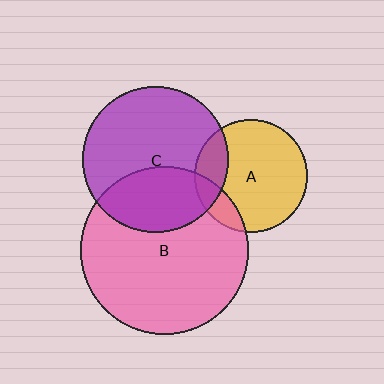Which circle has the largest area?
Circle B (pink).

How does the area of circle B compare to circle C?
Approximately 1.3 times.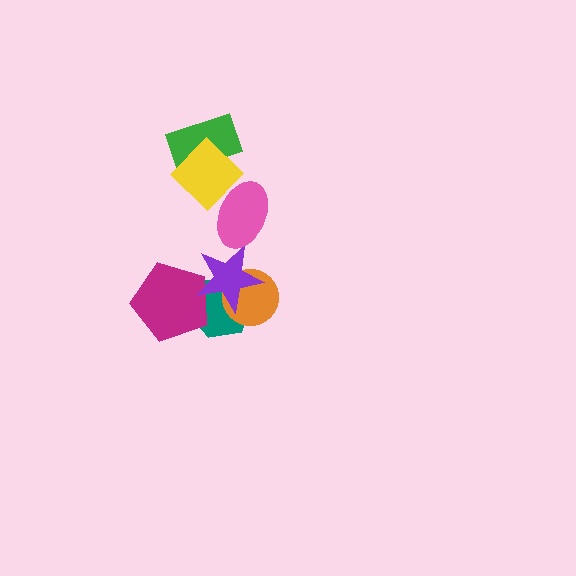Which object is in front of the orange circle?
The purple star is in front of the orange circle.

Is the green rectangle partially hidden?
Yes, it is partially covered by another shape.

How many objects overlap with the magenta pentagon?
2 objects overlap with the magenta pentagon.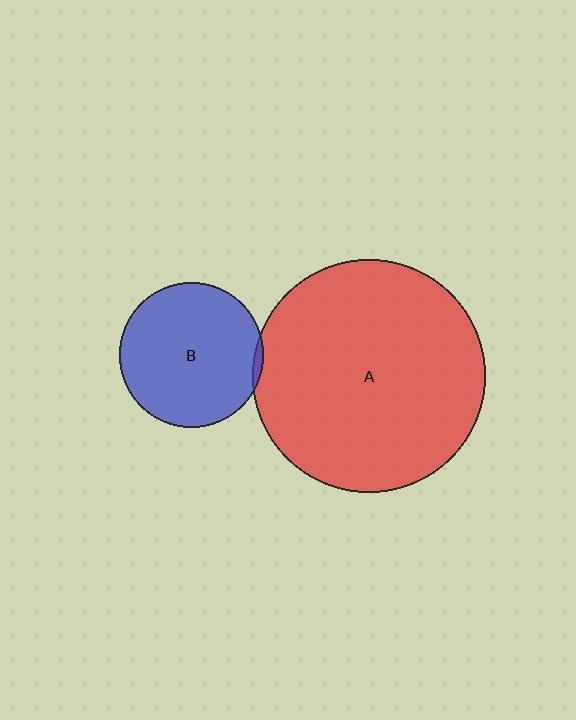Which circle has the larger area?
Circle A (red).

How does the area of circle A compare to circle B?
Approximately 2.6 times.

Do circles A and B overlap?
Yes.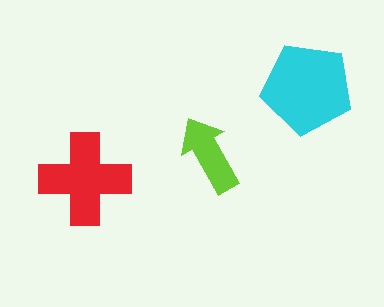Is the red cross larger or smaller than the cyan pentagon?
Smaller.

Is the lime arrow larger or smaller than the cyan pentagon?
Smaller.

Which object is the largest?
The cyan pentagon.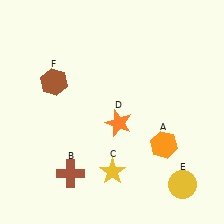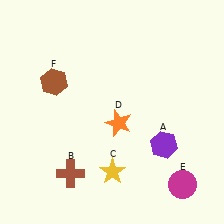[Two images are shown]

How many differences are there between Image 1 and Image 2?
There are 2 differences between the two images.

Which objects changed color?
A changed from orange to purple. E changed from yellow to magenta.